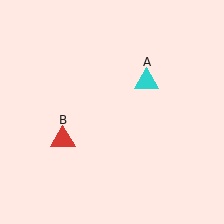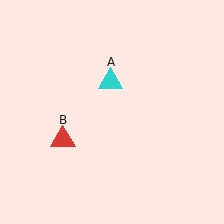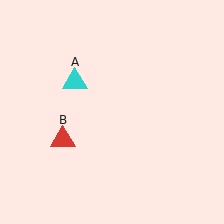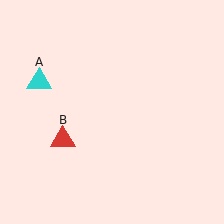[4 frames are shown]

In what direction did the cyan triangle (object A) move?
The cyan triangle (object A) moved left.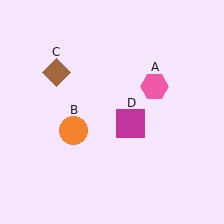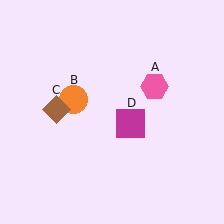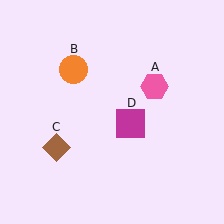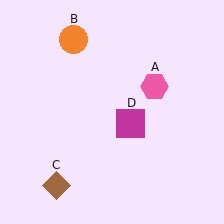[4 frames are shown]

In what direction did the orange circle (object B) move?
The orange circle (object B) moved up.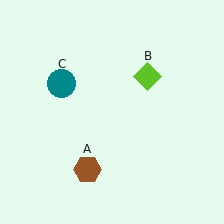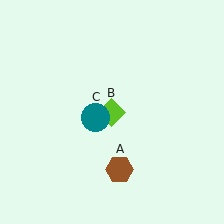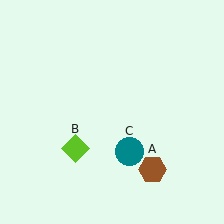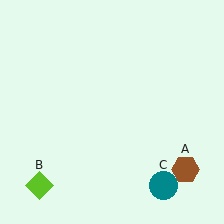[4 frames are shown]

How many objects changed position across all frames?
3 objects changed position: brown hexagon (object A), lime diamond (object B), teal circle (object C).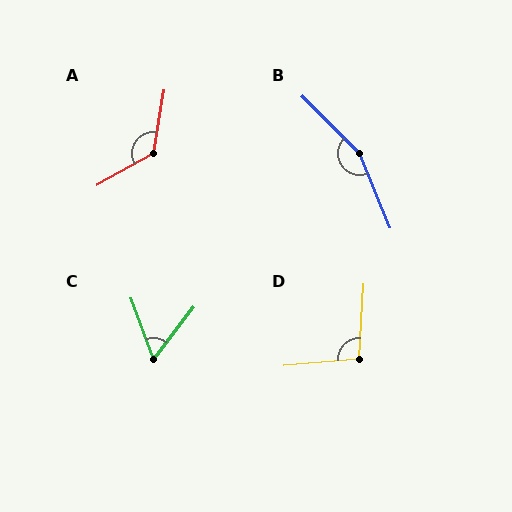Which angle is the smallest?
C, at approximately 58 degrees.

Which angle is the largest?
B, at approximately 157 degrees.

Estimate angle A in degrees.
Approximately 129 degrees.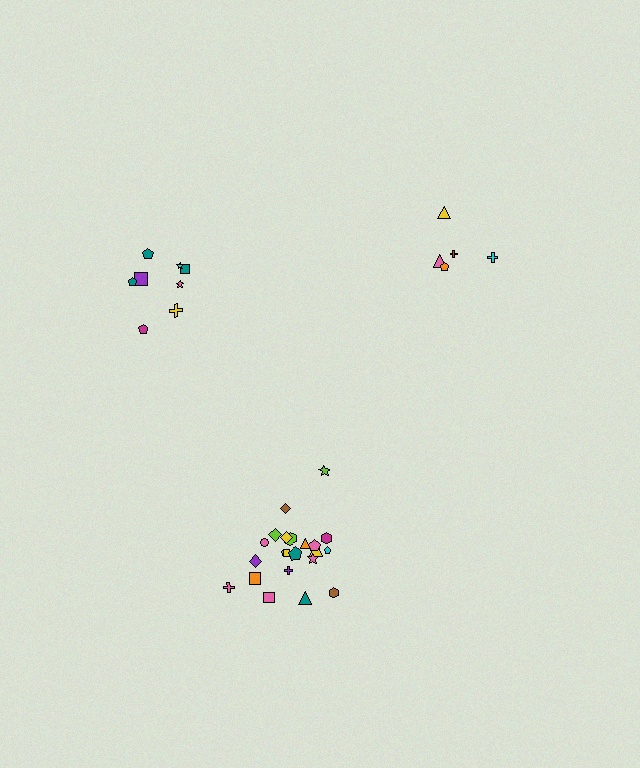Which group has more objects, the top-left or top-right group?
The top-left group.